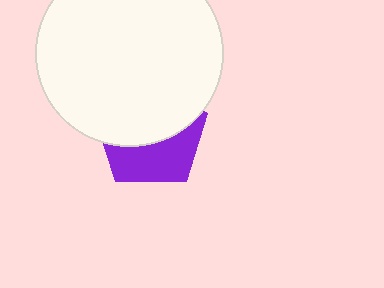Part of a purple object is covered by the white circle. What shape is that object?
It is a pentagon.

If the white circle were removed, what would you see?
You would see the complete purple pentagon.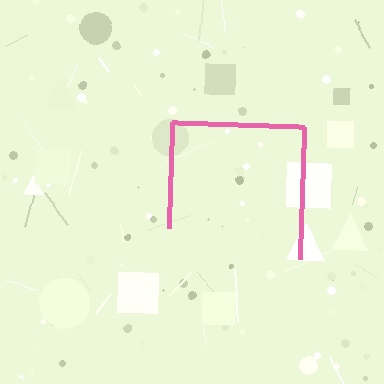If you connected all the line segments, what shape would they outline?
They would outline a square.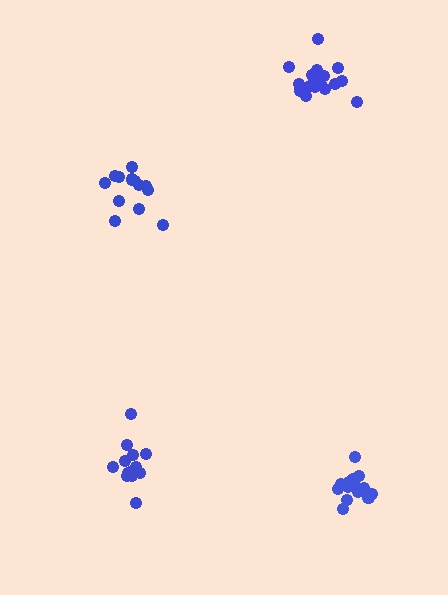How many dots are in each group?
Group 1: 14 dots, Group 2: 14 dots, Group 3: 17 dots, Group 4: 14 dots (59 total).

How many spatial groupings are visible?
There are 4 spatial groupings.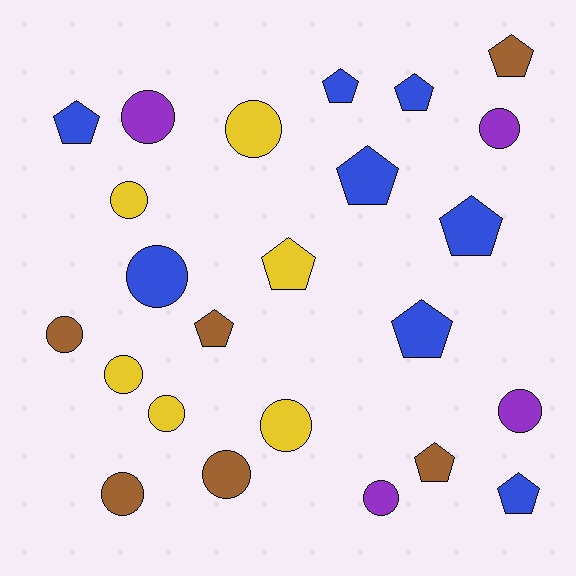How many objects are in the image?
There are 24 objects.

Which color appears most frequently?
Blue, with 8 objects.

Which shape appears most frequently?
Circle, with 13 objects.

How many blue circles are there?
There is 1 blue circle.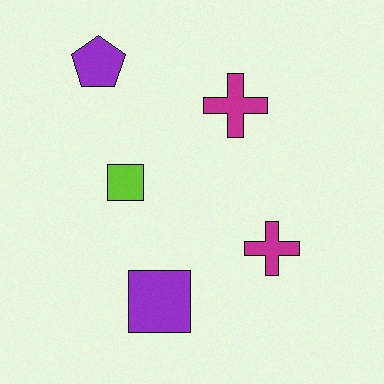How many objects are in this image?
There are 5 objects.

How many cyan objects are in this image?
There are no cyan objects.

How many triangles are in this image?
There are no triangles.